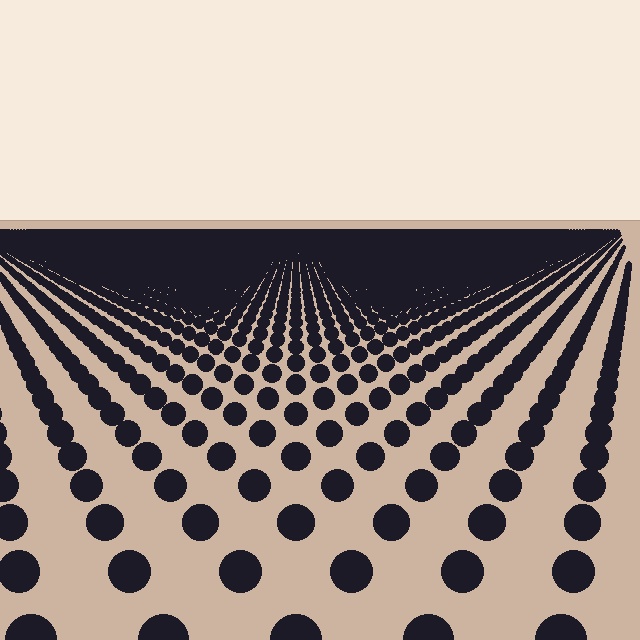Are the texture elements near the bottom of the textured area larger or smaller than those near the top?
Larger. Near the bottom, elements are closer to the viewer and appear at a bigger on-screen size.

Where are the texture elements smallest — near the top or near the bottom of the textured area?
Near the top.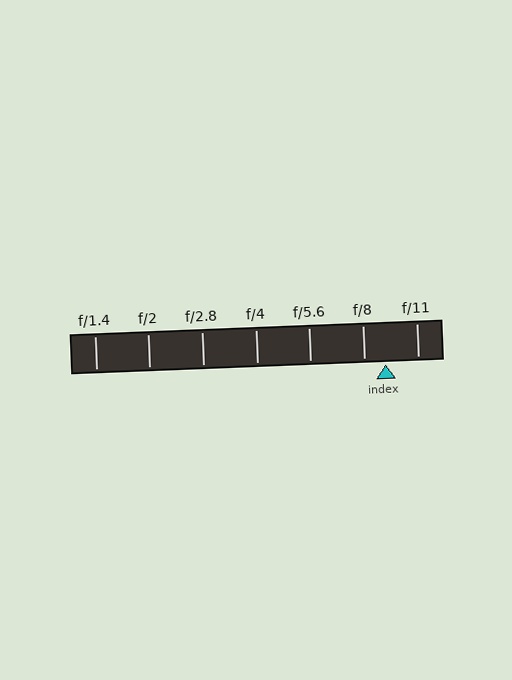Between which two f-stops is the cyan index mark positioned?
The index mark is between f/8 and f/11.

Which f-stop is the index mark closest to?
The index mark is closest to f/8.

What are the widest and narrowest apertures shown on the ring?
The widest aperture shown is f/1.4 and the narrowest is f/11.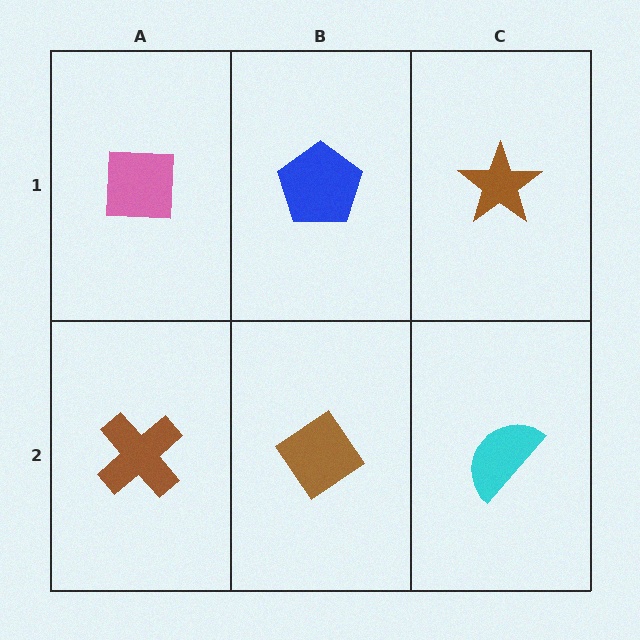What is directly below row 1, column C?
A cyan semicircle.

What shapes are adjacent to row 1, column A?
A brown cross (row 2, column A), a blue pentagon (row 1, column B).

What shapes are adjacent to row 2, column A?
A pink square (row 1, column A), a brown diamond (row 2, column B).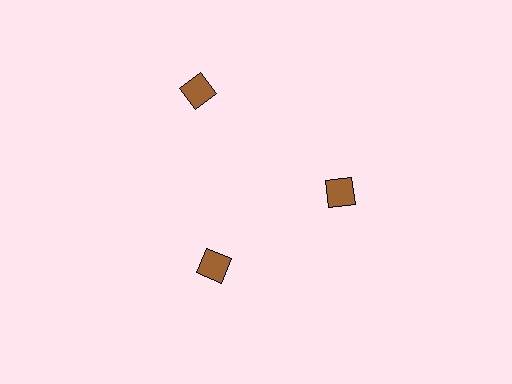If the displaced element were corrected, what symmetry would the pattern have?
It would have 3-fold rotational symmetry — the pattern would map onto itself every 120 degrees.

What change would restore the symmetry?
The symmetry would be restored by moving it inward, back onto the ring so that all 3 diamonds sit at equal angles and equal distance from the center.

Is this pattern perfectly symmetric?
No. The 3 brown diamonds are arranged in a ring, but one element near the 11 o'clock position is pushed outward from the center, breaking the 3-fold rotational symmetry.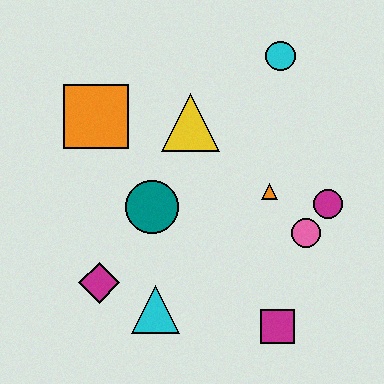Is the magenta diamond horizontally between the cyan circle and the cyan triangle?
No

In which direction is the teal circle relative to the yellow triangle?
The teal circle is below the yellow triangle.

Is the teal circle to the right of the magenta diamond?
Yes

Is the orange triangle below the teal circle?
No